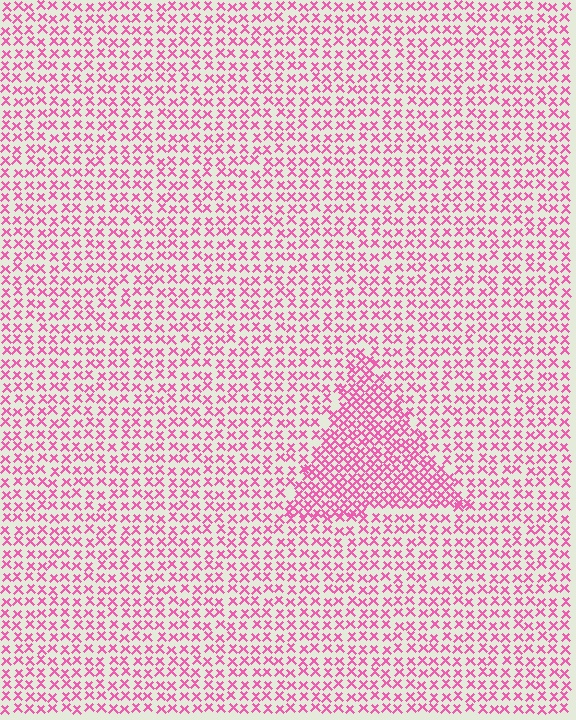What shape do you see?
I see a triangle.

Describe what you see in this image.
The image contains small pink elements arranged at two different densities. A triangle-shaped region is visible where the elements are more densely packed than the surrounding area.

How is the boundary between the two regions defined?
The boundary is defined by a change in element density (approximately 1.8x ratio). All elements are the same color, size, and shape.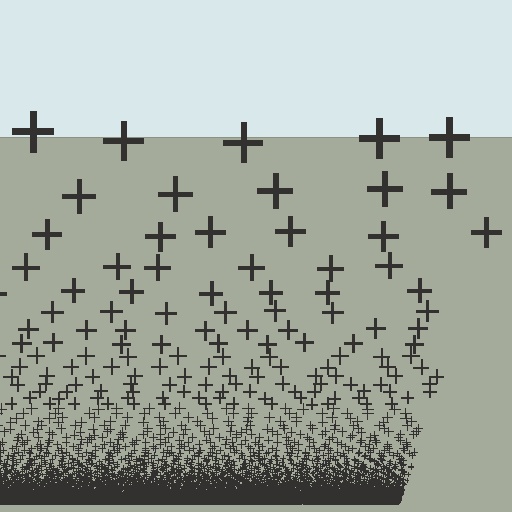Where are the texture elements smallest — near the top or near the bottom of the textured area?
Near the bottom.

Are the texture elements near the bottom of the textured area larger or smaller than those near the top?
Smaller. The gradient is inverted — elements near the bottom are smaller and denser.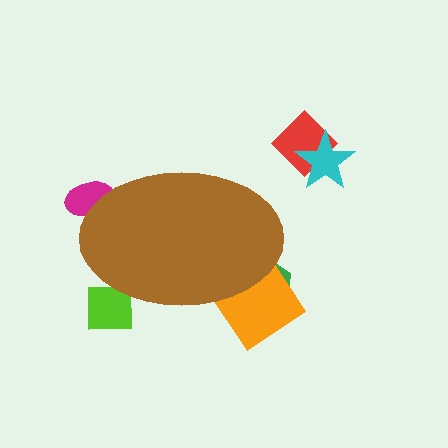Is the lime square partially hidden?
Yes, the lime square is partially hidden behind the brown ellipse.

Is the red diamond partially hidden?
No, the red diamond is fully visible.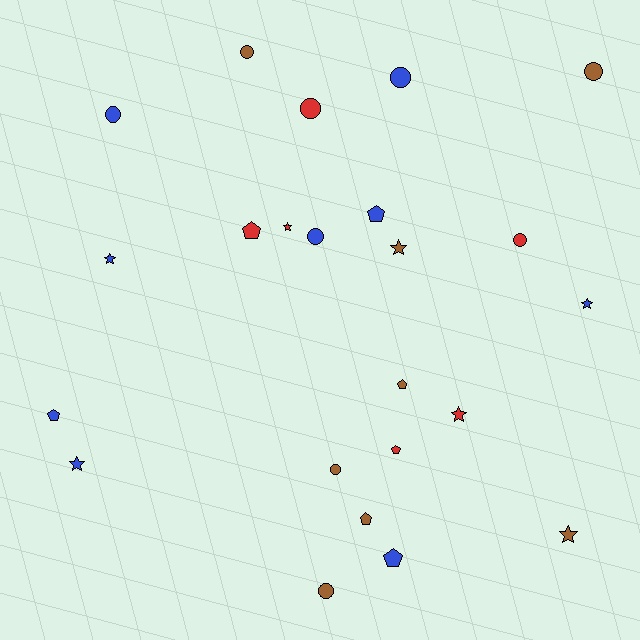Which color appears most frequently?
Blue, with 9 objects.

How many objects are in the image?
There are 23 objects.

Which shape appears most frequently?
Circle, with 9 objects.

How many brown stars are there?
There are 2 brown stars.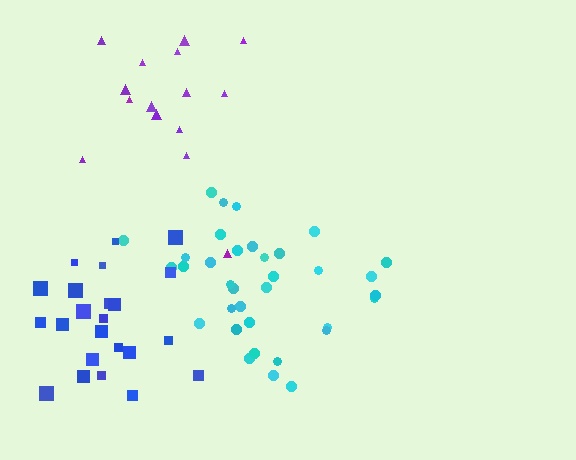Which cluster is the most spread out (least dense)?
Purple.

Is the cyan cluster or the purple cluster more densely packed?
Cyan.